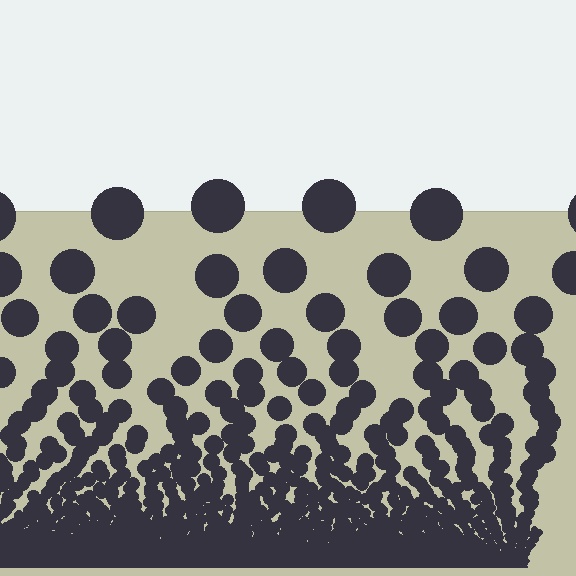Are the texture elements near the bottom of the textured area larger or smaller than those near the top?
Smaller. The gradient is inverted — elements near the bottom are smaller and denser.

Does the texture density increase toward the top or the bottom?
Density increases toward the bottom.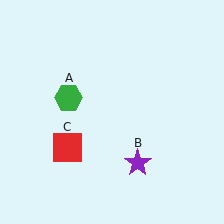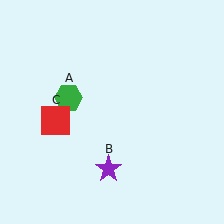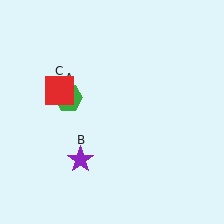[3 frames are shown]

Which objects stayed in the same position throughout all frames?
Green hexagon (object A) remained stationary.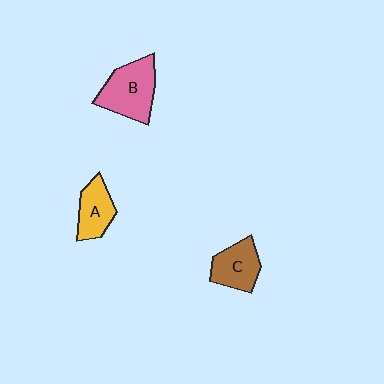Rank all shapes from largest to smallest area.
From largest to smallest: B (pink), C (brown), A (yellow).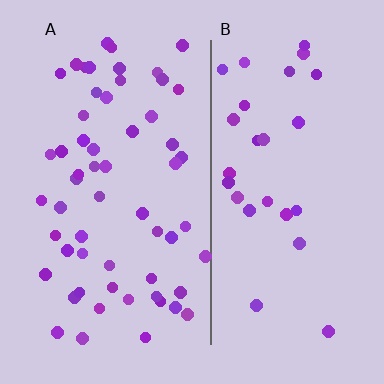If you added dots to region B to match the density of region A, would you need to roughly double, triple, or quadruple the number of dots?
Approximately double.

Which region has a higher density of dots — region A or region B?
A (the left).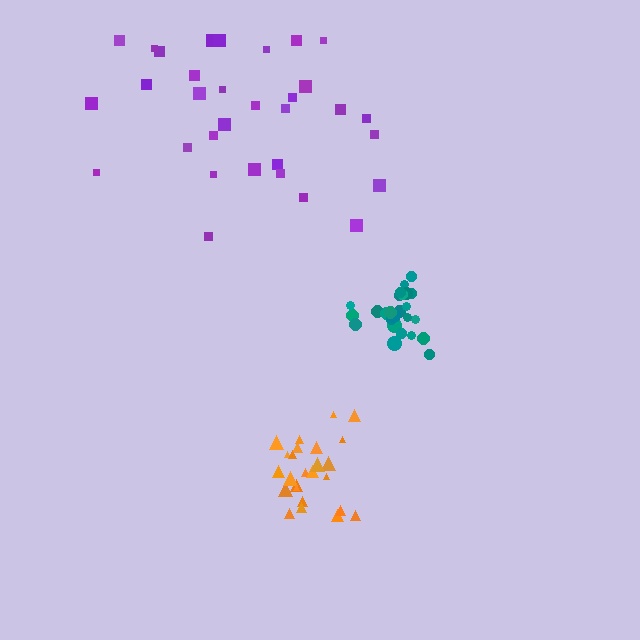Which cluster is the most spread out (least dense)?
Purple.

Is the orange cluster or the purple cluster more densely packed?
Orange.